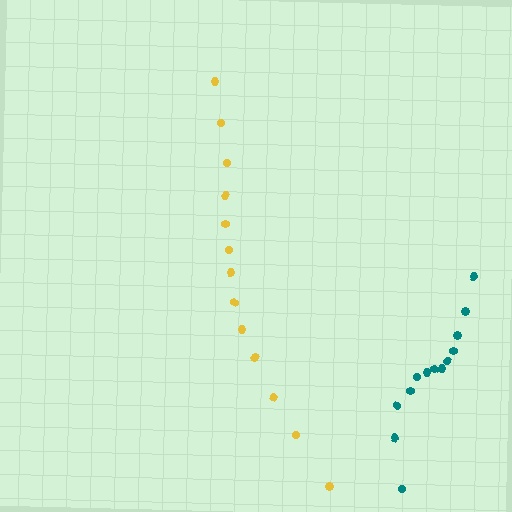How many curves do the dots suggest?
There are 2 distinct paths.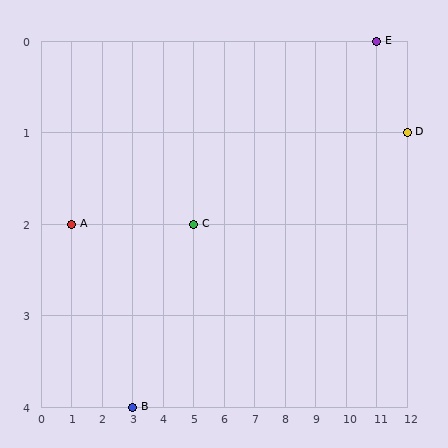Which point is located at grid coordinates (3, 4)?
Point B is at (3, 4).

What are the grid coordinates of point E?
Point E is at grid coordinates (11, 0).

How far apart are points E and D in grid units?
Points E and D are 1 column and 1 row apart (about 1.4 grid units diagonally).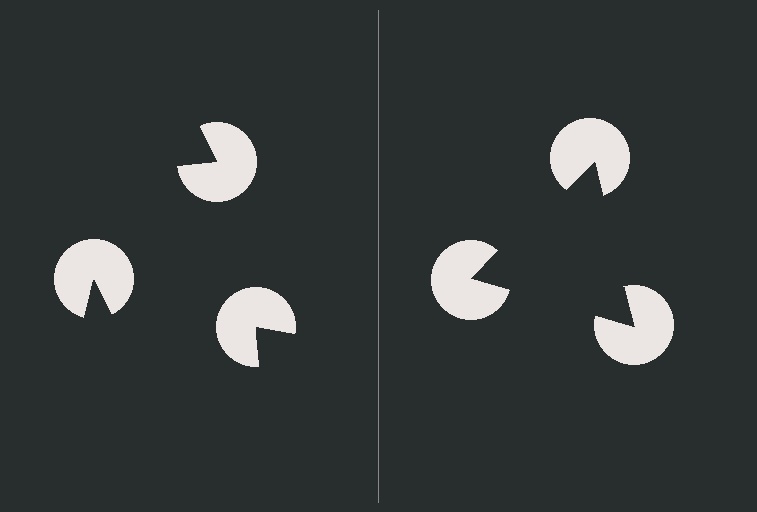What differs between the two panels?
The pac-man discs are positioned identically on both sides; only the wedge orientations differ. On the right they align to a triangle; on the left they are misaligned.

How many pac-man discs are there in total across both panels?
6 — 3 on each side.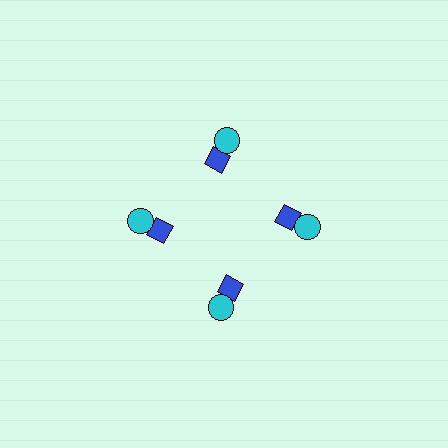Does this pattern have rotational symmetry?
Yes, this pattern has 4-fold rotational symmetry. It looks the same after rotating 90 degrees around the center.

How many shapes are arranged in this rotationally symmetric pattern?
There are 8 shapes, arranged in 4 groups of 2.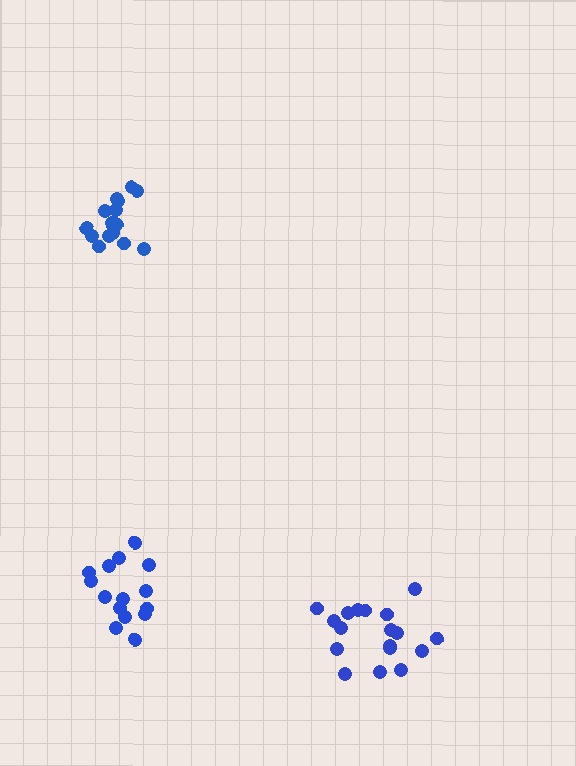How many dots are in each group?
Group 1: 15 dots, Group 2: 18 dots, Group 3: 16 dots (49 total).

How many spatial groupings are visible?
There are 3 spatial groupings.